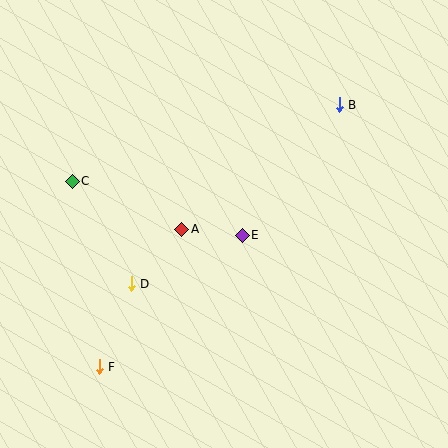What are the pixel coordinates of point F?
Point F is at (99, 367).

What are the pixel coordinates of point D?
Point D is at (131, 284).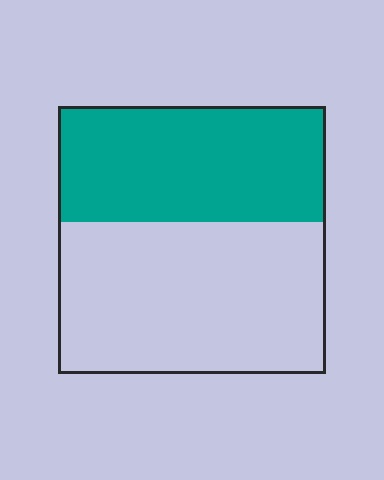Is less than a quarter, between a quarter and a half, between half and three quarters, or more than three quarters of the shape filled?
Between a quarter and a half.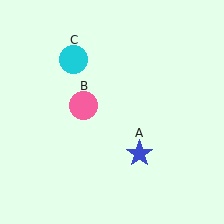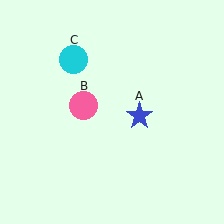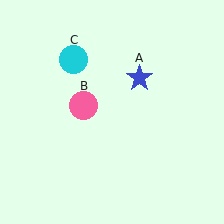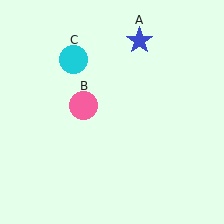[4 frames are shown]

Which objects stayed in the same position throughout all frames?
Pink circle (object B) and cyan circle (object C) remained stationary.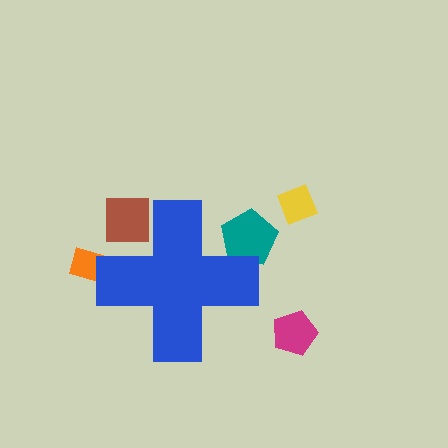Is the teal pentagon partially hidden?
Yes, the teal pentagon is partially hidden behind the blue cross.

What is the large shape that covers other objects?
A blue cross.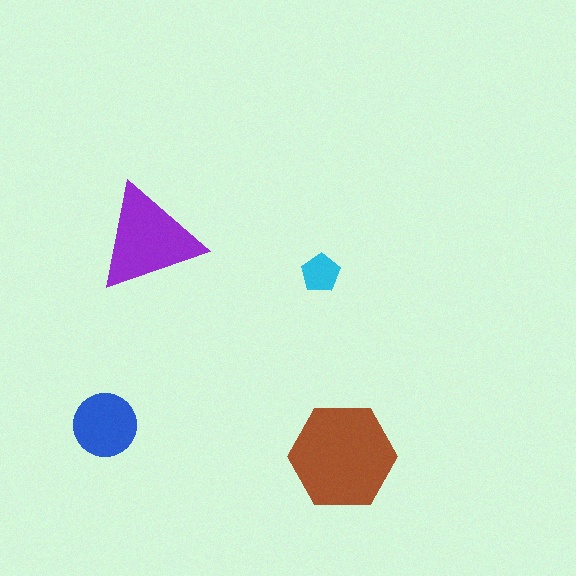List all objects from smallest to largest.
The cyan pentagon, the blue circle, the purple triangle, the brown hexagon.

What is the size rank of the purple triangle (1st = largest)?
2nd.